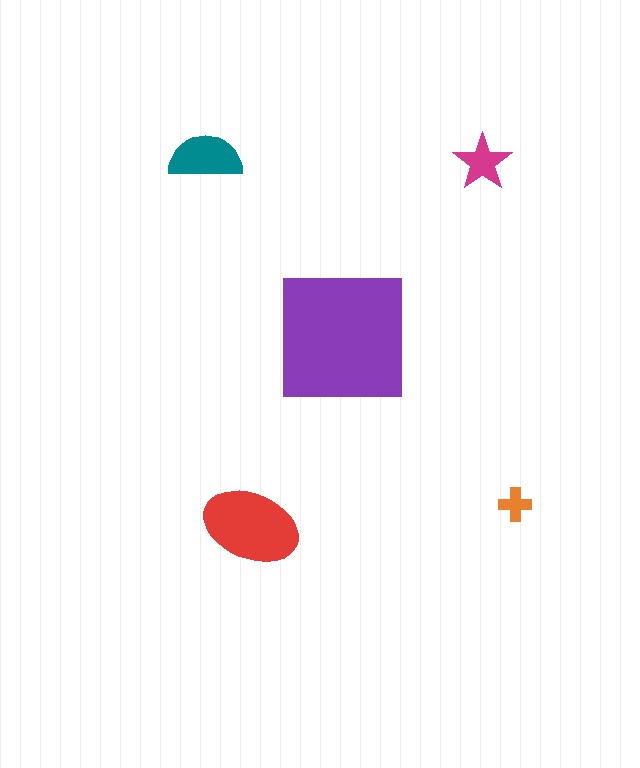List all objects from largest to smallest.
The purple square, the red ellipse, the teal semicircle, the magenta star, the orange cross.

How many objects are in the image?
There are 5 objects in the image.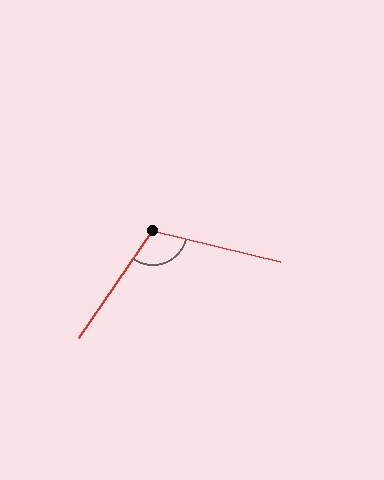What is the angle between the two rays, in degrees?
Approximately 111 degrees.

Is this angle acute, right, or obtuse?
It is obtuse.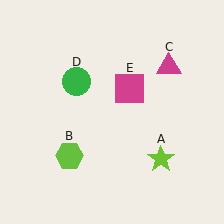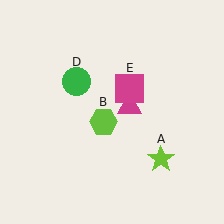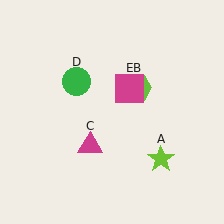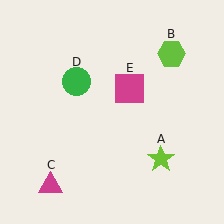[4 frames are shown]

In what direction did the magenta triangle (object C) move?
The magenta triangle (object C) moved down and to the left.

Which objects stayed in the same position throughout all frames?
Lime star (object A) and green circle (object D) and magenta square (object E) remained stationary.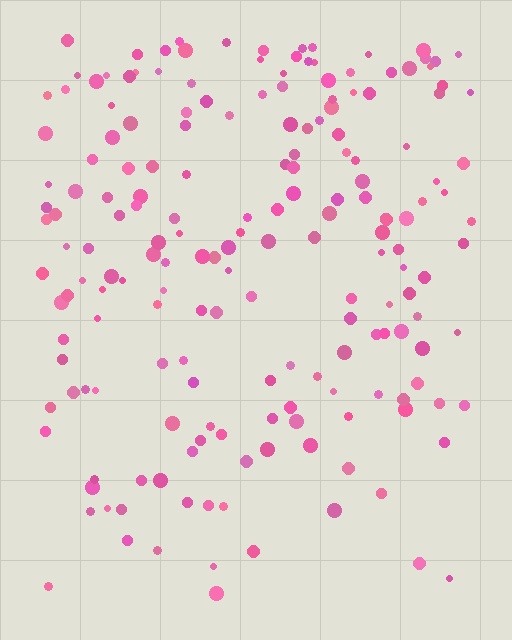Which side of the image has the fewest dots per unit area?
The bottom.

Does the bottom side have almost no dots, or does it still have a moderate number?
Still a moderate number, just noticeably fewer than the top.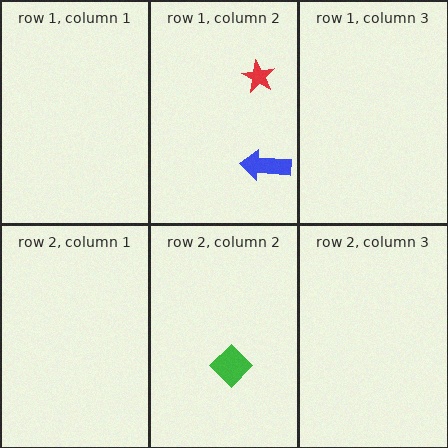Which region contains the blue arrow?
The row 1, column 2 region.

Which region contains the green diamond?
The row 2, column 2 region.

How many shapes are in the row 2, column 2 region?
1.